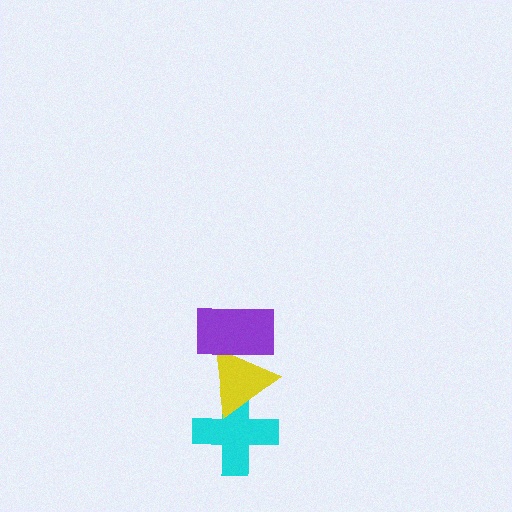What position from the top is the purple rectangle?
The purple rectangle is 1st from the top.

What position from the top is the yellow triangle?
The yellow triangle is 2nd from the top.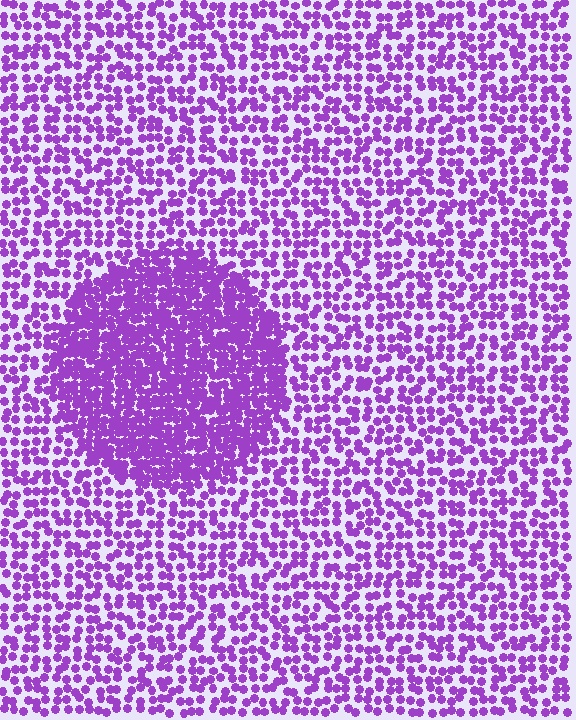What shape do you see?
I see a circle.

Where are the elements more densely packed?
The elements are more densely packed inside the circle boundary.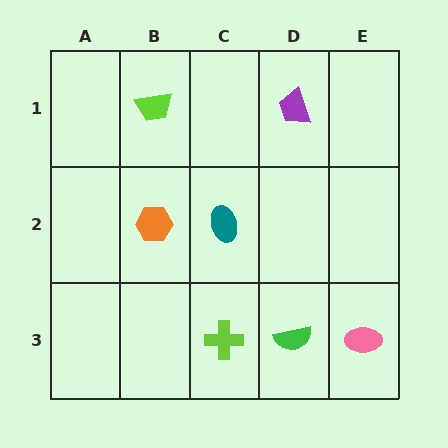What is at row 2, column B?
An orange hexagon.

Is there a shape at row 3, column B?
No, that cell is empty.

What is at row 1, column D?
A purple trapezoid.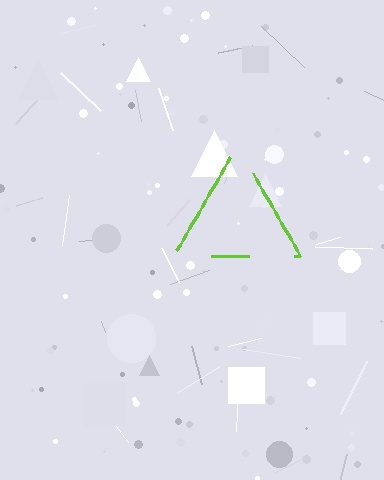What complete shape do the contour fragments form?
The contour fragments form a triangle.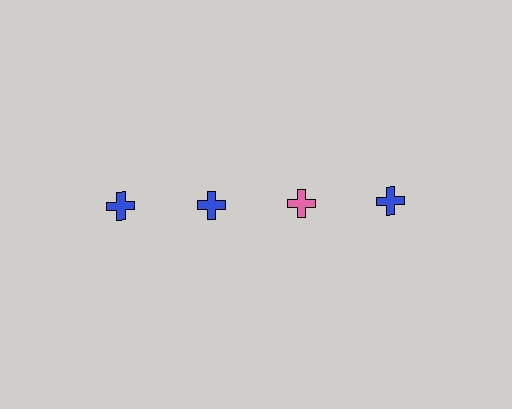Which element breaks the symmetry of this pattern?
The pink cross in the top row, center column breaks the symmetry. All other shapes are blue crosses.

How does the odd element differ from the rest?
It has a different color: pink instead of blue.